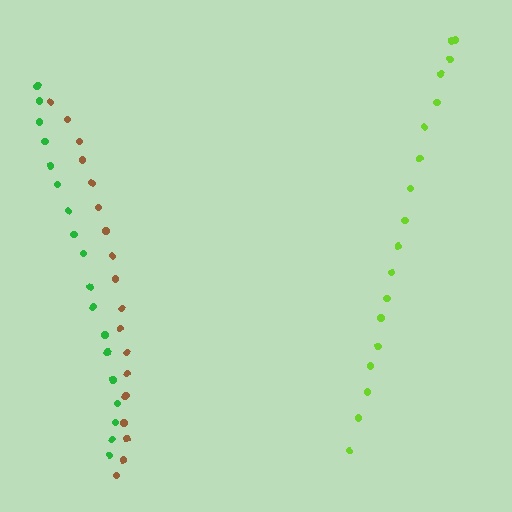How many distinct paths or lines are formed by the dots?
There are 3 distinct paths.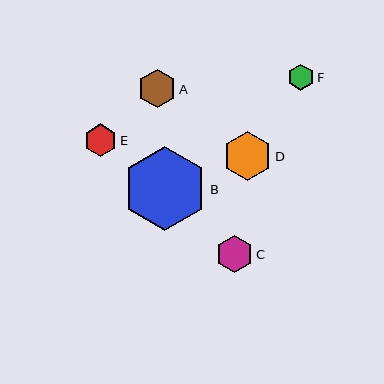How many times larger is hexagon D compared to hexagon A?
Hexagon D is approximately 1.3 times the size of hexagon A.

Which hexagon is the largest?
Hexagon B is the largest with a size of approximately 84 pixels.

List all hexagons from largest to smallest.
From largest to smallest: B, D, A, C, E, F.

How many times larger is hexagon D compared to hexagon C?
Hexagon D is approximately 1.3 times the size of hexagon C.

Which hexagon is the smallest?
Hexagon F is the smallest with a size of approximately 26 pixels.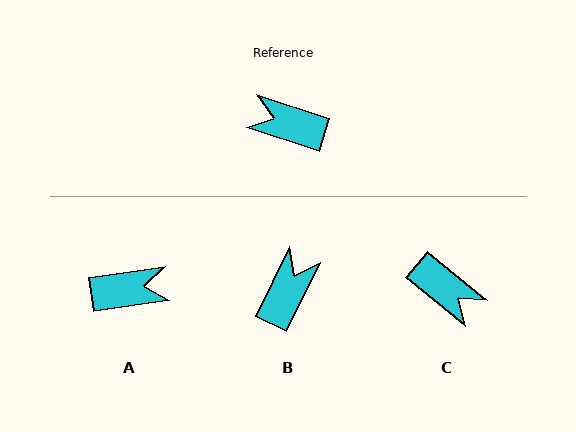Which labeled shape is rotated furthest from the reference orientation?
C, about 158 degrees away.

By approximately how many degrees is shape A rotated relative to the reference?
Approximately 154 degrees clockwise.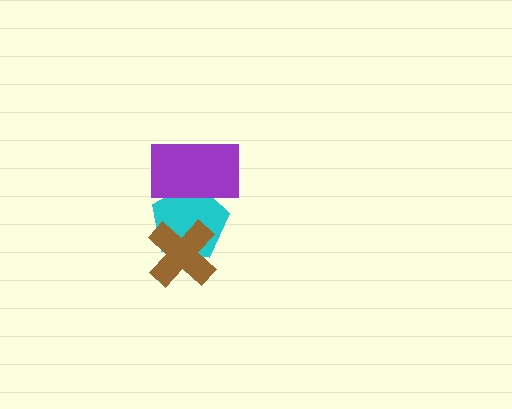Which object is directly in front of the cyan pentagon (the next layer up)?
The brown cross is directly in front of the cyan pentagon.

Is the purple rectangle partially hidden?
No, no other shape covers it.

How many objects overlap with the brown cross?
1 object overlaps with the brown cross.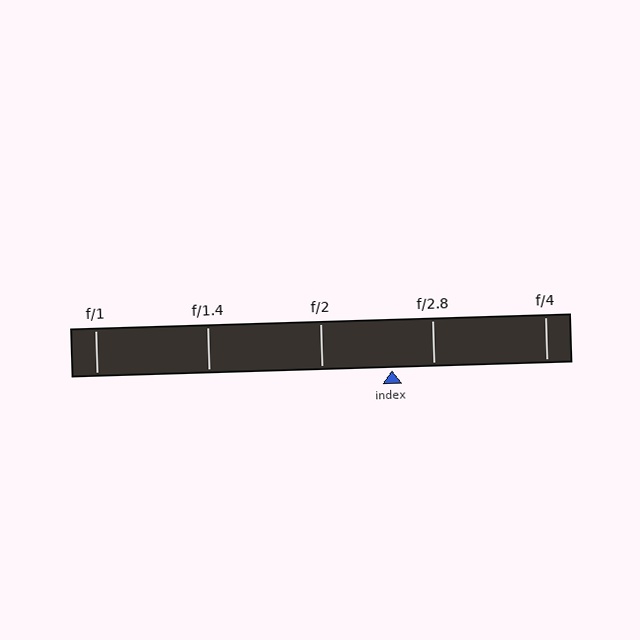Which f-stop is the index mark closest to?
The index mark is closest to f/2.8.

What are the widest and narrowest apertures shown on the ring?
The widest aperture shown is f/1 and the narrowest is f/4.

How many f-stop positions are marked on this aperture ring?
There are 5 f-stop positions marked.